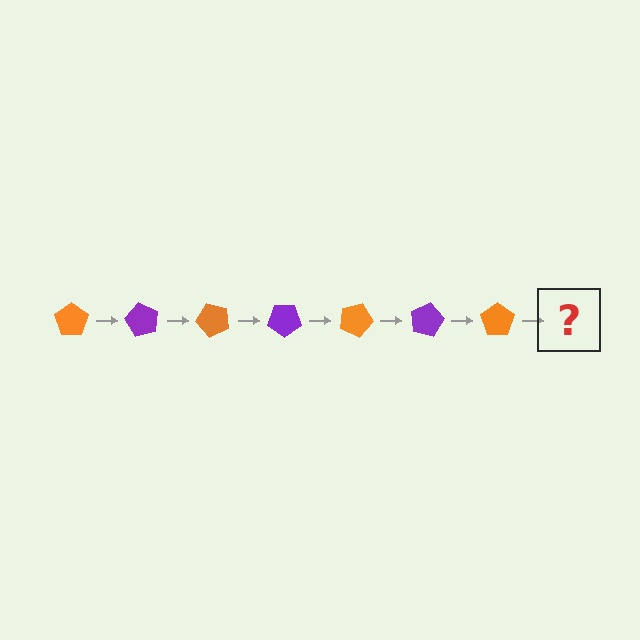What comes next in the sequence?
The next element should be a purple pentagon, rotated 420 degrees from the start.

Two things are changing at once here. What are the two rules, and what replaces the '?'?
The two rules are that it rotates 60 degrees each step and the color cycles through orange and purple. The '?' should be a purple pentagon, rotated 420 degrees from the start.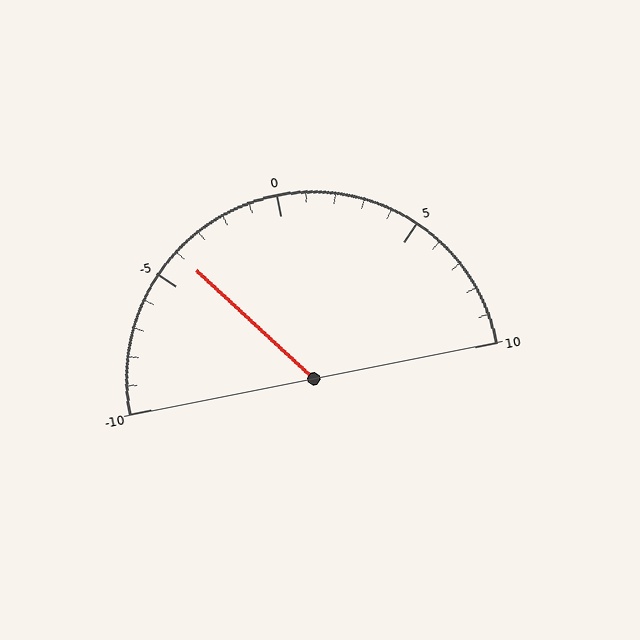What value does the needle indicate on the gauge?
The needle indicates approximately -4.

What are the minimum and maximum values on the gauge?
The gauge ranges from -10 to 10.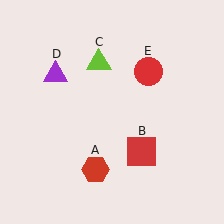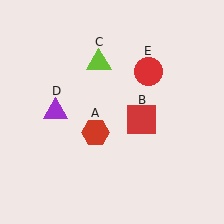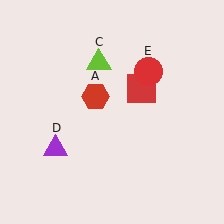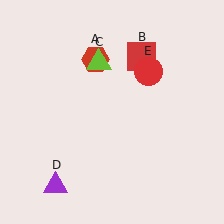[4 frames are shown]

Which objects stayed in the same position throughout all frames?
Lime triangle (object C) and red circle (object E) remained stationary.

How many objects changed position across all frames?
3 objects changed position: red hexagon (object A), red square (object B), purple triangle (object D).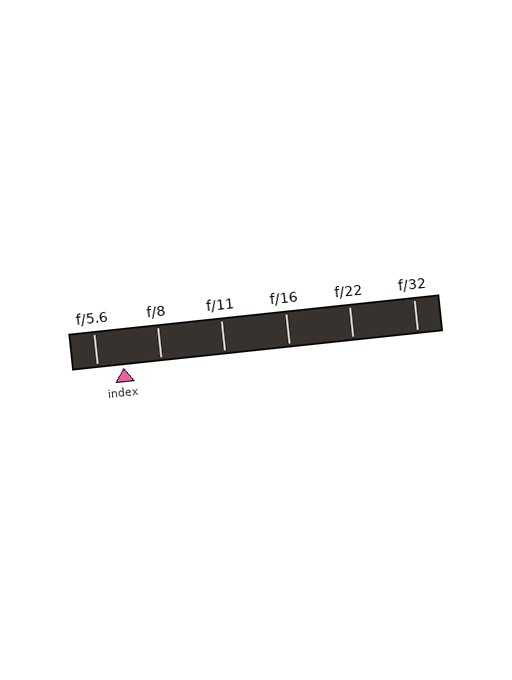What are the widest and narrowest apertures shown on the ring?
The widest aperture shown is f/5.6 and the narrowest is f/32.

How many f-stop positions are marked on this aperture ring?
There are 6 f-stop positions marked.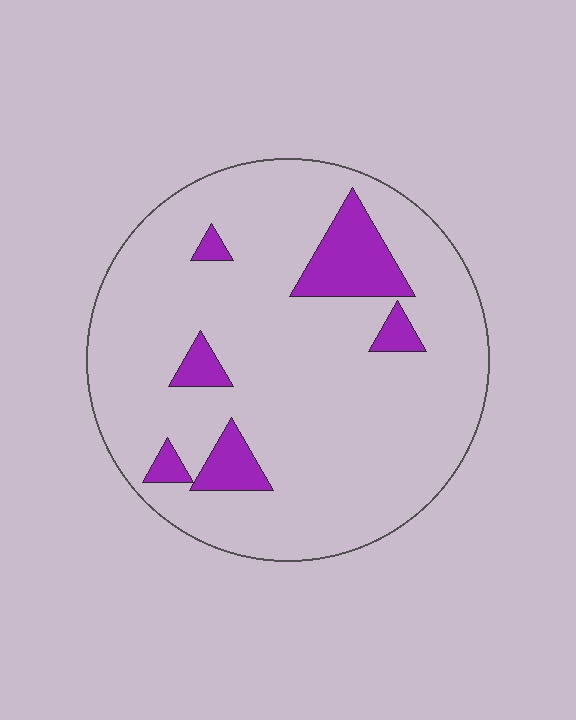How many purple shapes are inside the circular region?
6.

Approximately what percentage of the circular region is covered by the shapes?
Approximately 10%.